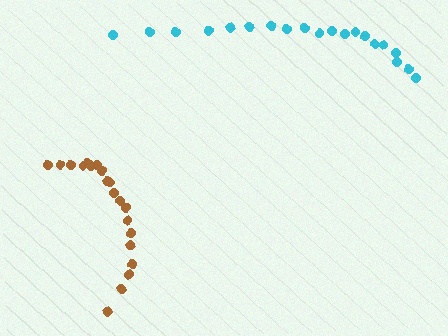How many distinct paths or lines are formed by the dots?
There are 2 distinct paths.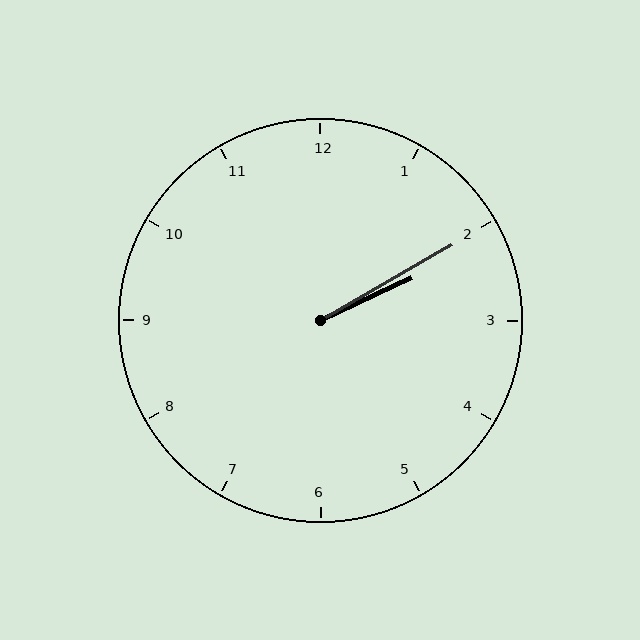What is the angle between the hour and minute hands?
Approximately 5 degrees.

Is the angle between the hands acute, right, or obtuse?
It is acute.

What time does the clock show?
2:10.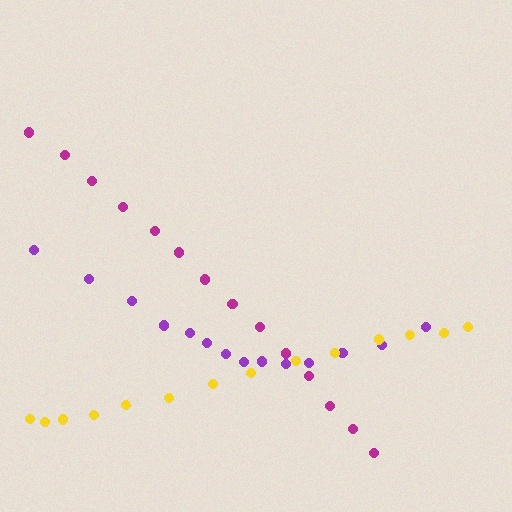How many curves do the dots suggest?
There are 3 distinct paths.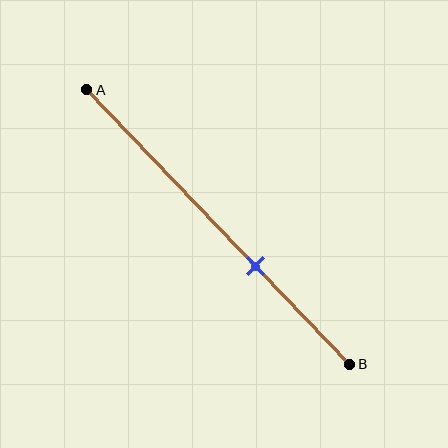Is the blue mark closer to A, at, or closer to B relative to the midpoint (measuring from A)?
The blue mark is closer to point B than the midpoint of segment AB.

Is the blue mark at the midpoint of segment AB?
No, the mark is at about 65% from A, not at the 50% midpoint.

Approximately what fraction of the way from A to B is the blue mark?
The blue mark is approximately 65% of the way from A to B.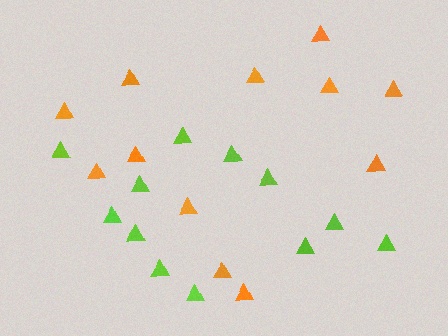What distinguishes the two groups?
There are 2 groups: one group of lime triangles (12) and one group of orange triangles (12).